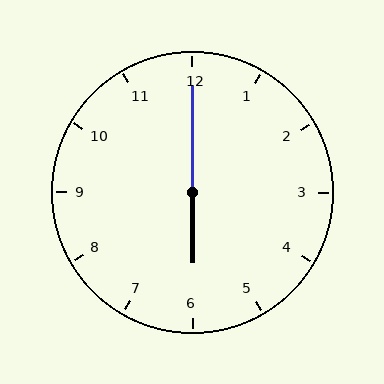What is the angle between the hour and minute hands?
Approximately 180 degrees.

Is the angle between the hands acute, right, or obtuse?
It is obtuse.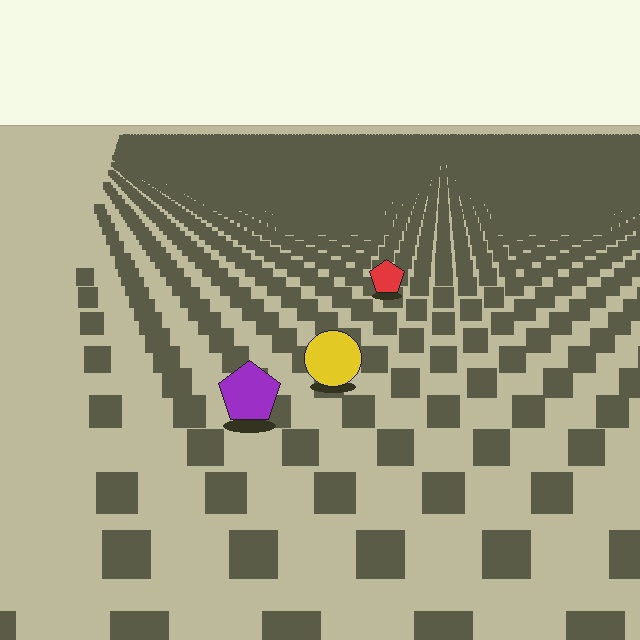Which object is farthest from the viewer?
The red pentagon is farthest from the viewer. It appears smaller and the ground texture around it is denser.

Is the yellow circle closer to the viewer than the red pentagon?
Yes. The yellow circle is closer — you can tell from the texture gradient: the ground texture is coarser near it.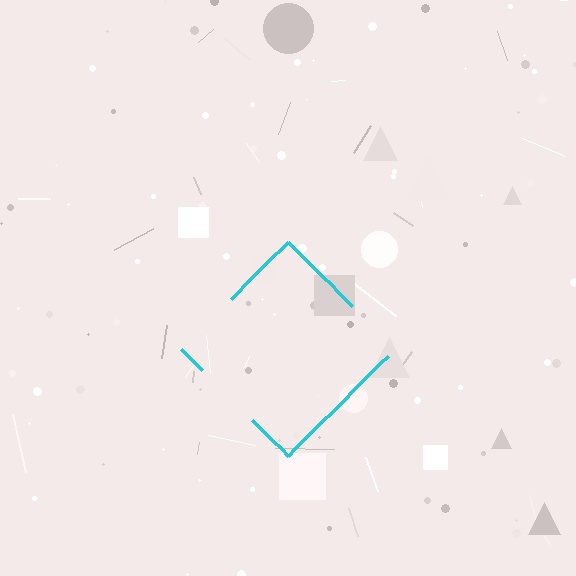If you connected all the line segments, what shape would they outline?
They would outline a diamond.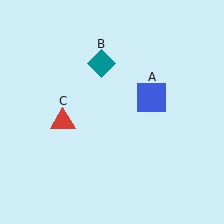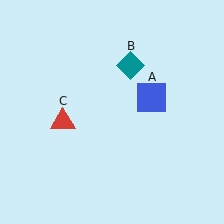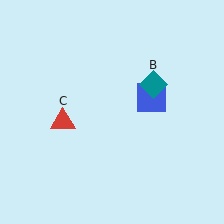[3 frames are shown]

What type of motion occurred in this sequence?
The teal diamond (object B) rotated clockwise around the center of the scene.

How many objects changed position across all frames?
1 object changed position: teal diamond (object B).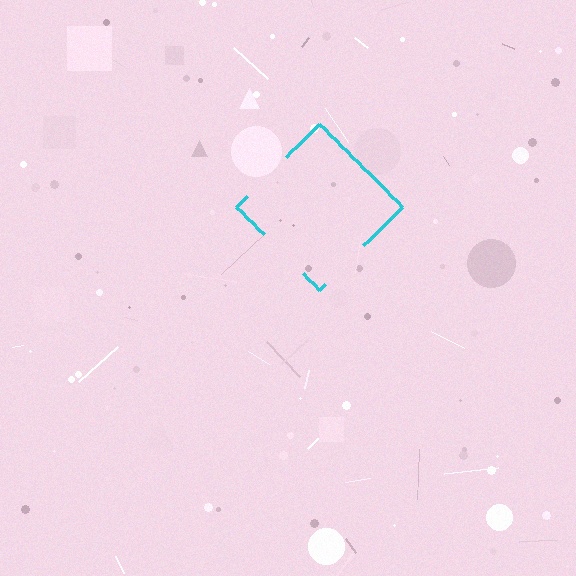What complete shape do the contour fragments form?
The contour fragments form a diamond.